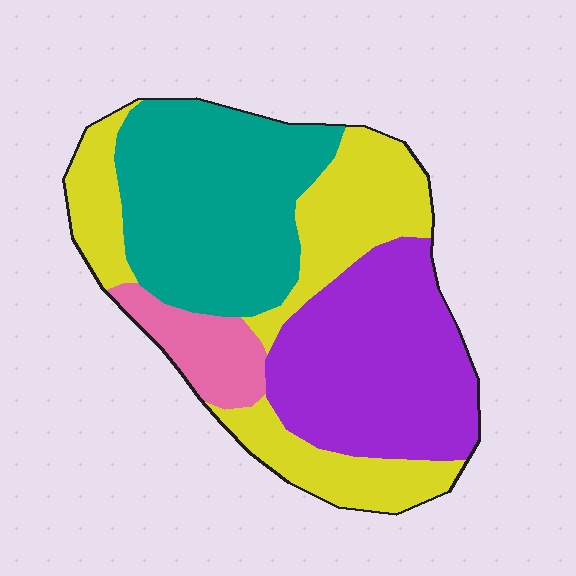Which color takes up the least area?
Pink, at roughly 10%.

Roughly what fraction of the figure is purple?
Purple covers 30% of the figure.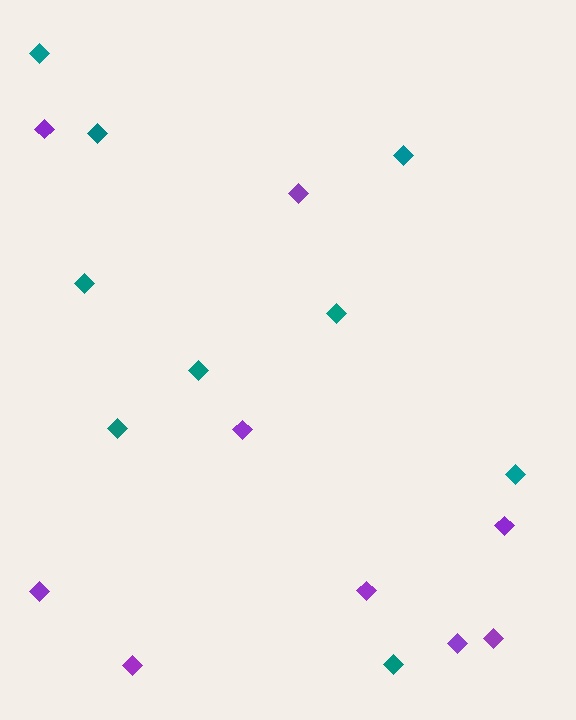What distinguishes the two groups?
There are 2 groups: one group of purple diamonds (9) and one group of teal diamonds (9).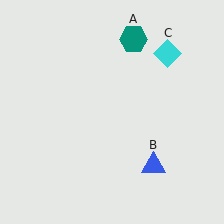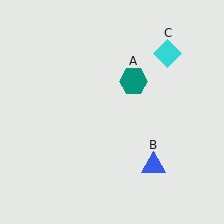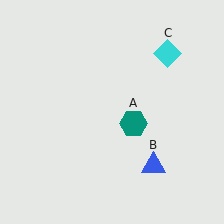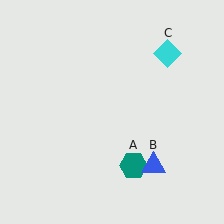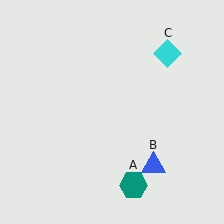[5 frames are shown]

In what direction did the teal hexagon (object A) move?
The teal hexagon (object A) moved down.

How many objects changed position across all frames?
1 object changed position: teal hexagon (object A).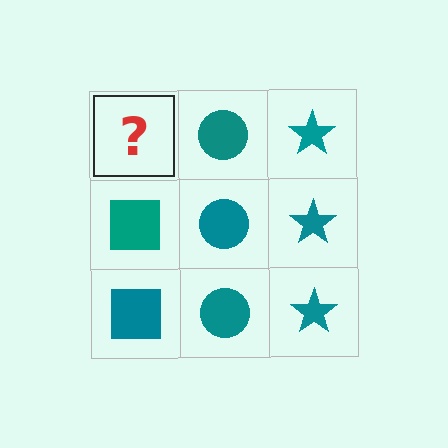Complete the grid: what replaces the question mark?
The question mark should be replaced with a teal square.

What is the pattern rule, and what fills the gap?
The rule is that each column has a consistent shape. The gap should be filled with a teal square.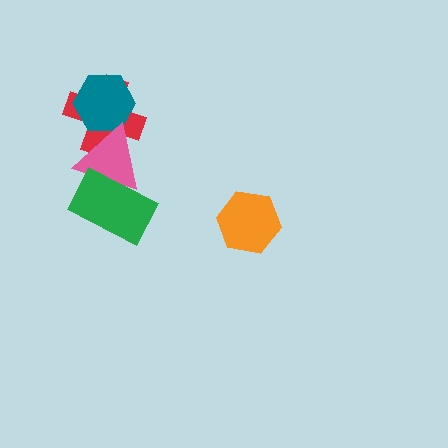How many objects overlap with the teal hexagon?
2 objects overlap with the teal hexagon.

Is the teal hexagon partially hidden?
Yes, it is partially covered by another shape.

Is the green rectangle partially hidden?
No, no other shape covers it.